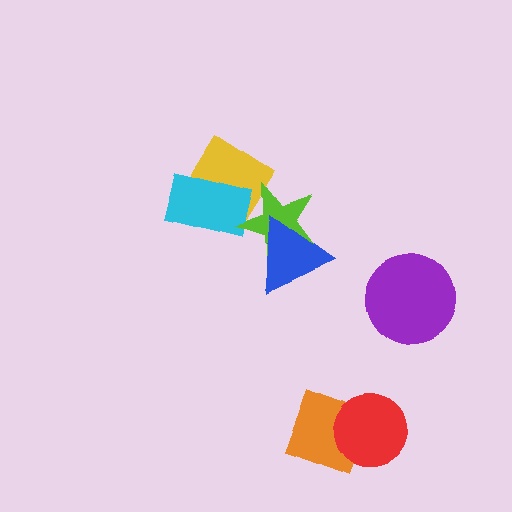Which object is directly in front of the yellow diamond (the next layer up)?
The cyan rectangle is directly in front of the yellow diamond.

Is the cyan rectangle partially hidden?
Yes, it is partially covered by another shape.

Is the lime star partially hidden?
Yes, it is partially covered by another shape.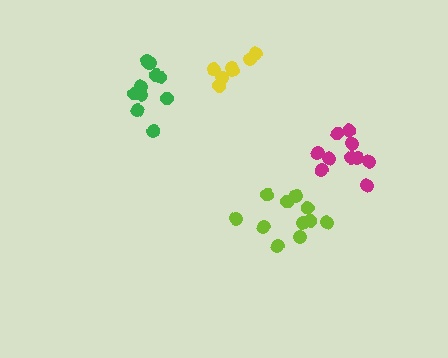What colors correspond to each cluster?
The clusters are colored: lime, yellow, green, magenta.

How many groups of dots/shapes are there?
There are 4 groups.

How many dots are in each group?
Group 1: 11 dots, Group 2: 7 dots, Group 3: 11 dots, Group 4: 10 dots (39 total).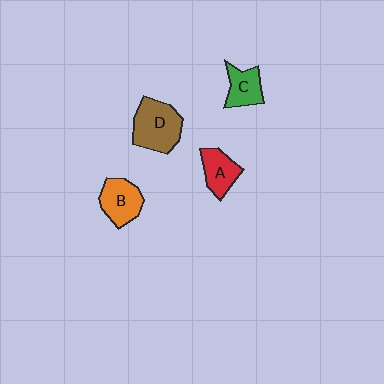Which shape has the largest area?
Shape D (brown).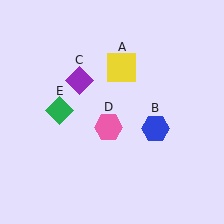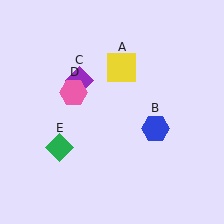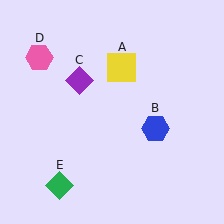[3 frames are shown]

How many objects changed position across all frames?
2 objects changed position: pink hexagon (object D), green diamond (object E).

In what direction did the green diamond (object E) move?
The green diamond (object E) moved down.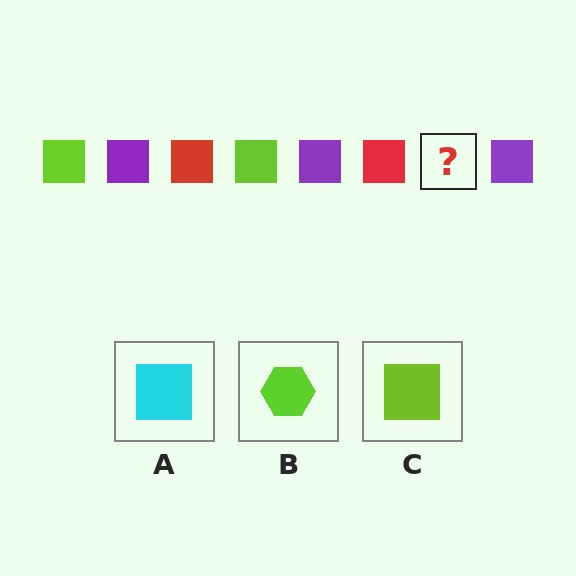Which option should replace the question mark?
Option C.